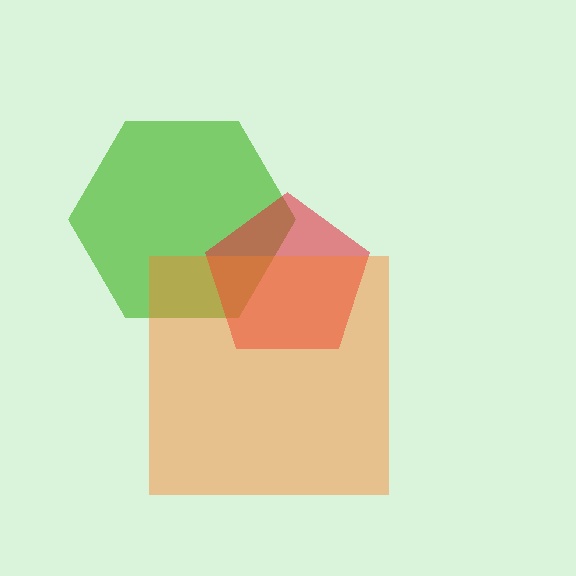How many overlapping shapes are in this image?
There are 3 overlapping shapes in the image.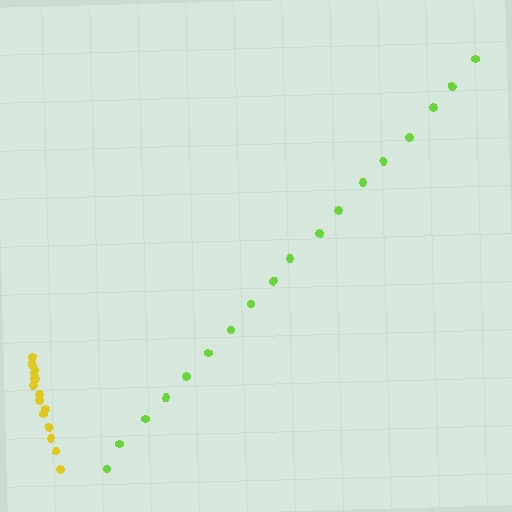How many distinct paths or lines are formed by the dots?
There are 2 distinct paths.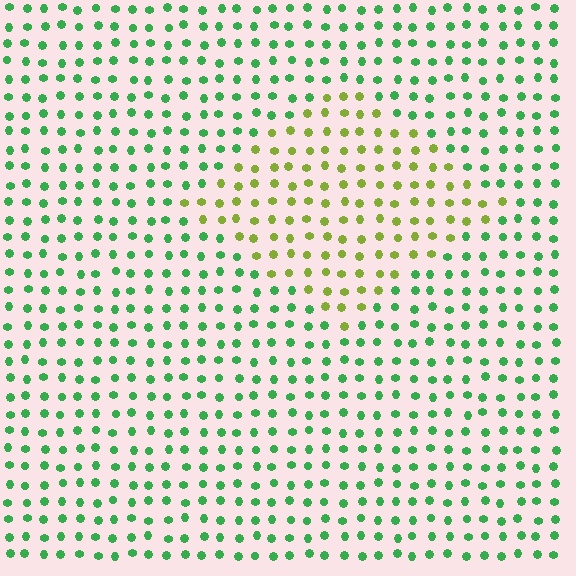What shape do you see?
I see a diamond.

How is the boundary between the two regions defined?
The boundary is defined purely by a slight shift in hue (about 52 degrees). Spacing, size, and orientation are identical on both sides.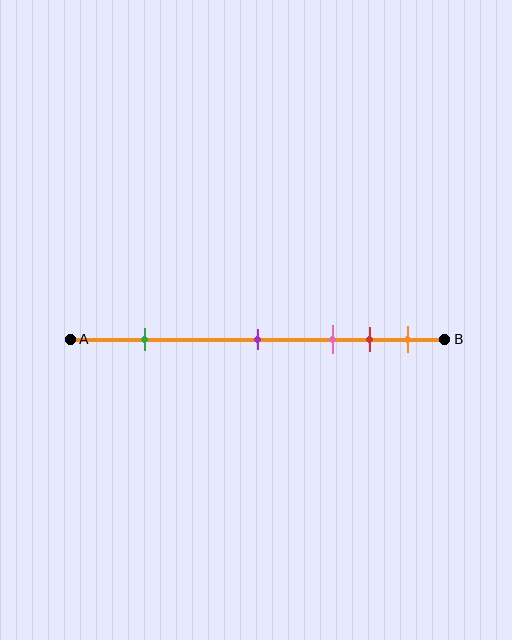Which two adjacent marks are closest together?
The red and orange marks are the closest adjacent pair.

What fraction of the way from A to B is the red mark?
The red mark is approximately 80% (0.8) of the way from A to B.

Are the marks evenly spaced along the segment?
No, the marks are not evenly spaced.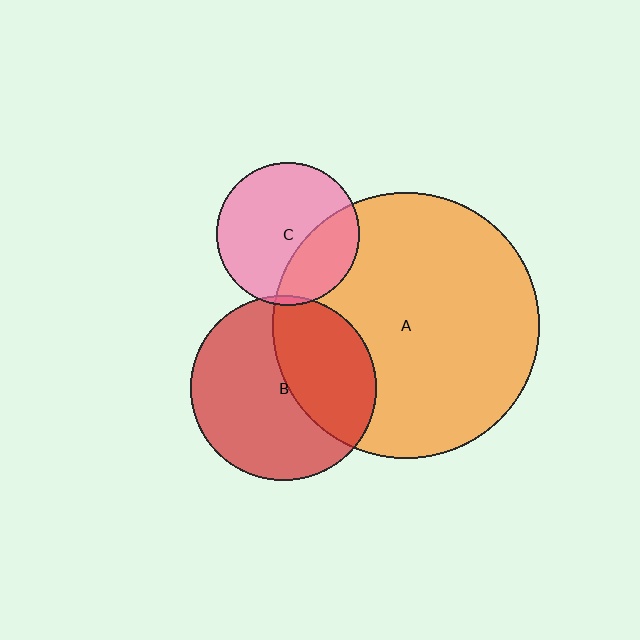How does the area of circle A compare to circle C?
Approximately 3.5 times.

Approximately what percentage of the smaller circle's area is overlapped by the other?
Approximately 30%.